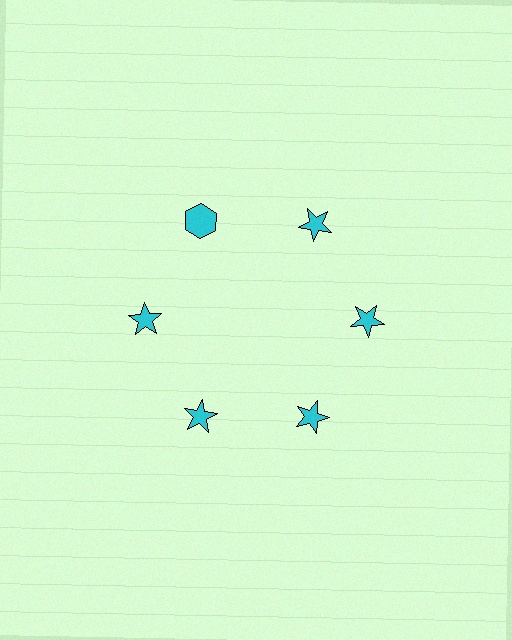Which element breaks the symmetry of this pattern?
The cyan hexagon at roughly the 11 o'clock position breaks the symmetry. All other shapes are cyan stars.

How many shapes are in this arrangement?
There are 6 shapes arranged in a ring pattern.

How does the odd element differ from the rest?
It has a different shape: hexagon instead of star.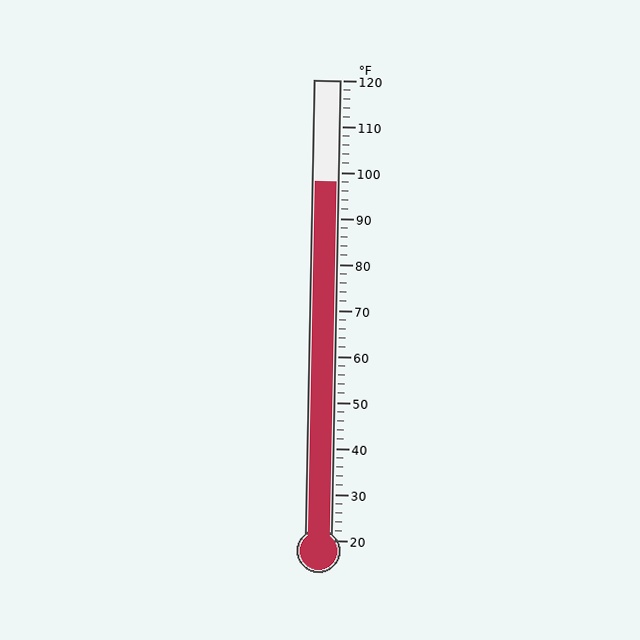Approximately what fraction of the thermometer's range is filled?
The thermometer is filled to approximately 80% of its range.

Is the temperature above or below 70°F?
The temperature is above 70°F.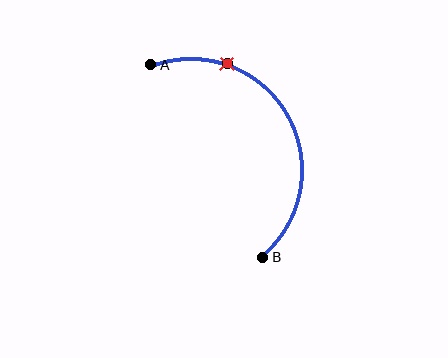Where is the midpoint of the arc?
The arc midpoint is the point on the curve farthest from the straight line joining A and B. It sits to the right of that line.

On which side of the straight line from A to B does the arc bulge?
The arc bulges to the right of the straight line connecting A and B.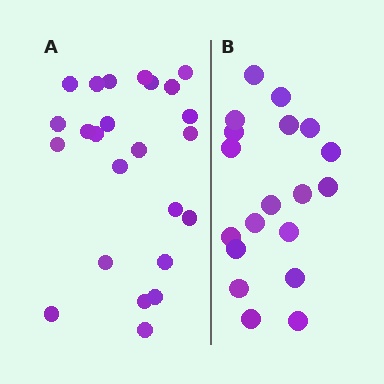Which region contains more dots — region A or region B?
Region A (the left region) has more dots.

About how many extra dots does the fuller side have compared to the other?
Region A has about 5 more dots than region B.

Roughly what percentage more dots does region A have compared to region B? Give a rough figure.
About 25% more.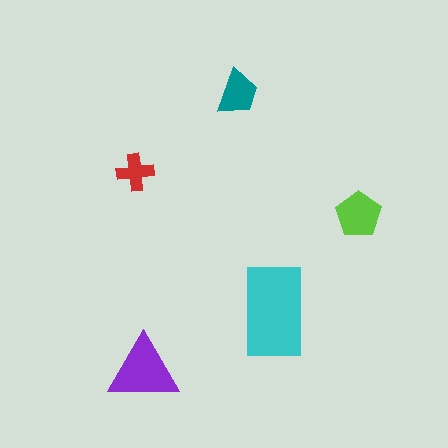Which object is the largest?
The cyan rectangle.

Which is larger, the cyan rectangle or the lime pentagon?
The cyan rectangle.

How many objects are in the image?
There are 5 objects in the image.